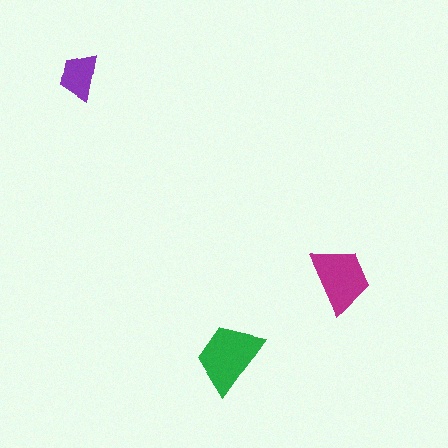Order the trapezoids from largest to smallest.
the green one, the magenta one, the purple one.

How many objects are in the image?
There are 3 objects in the image.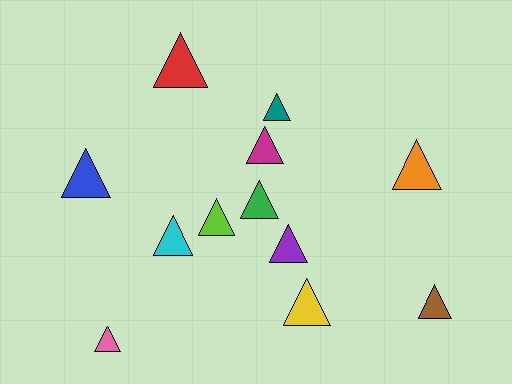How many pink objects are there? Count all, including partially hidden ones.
There is 1 pink object.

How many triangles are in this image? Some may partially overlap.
There are 12 triangles.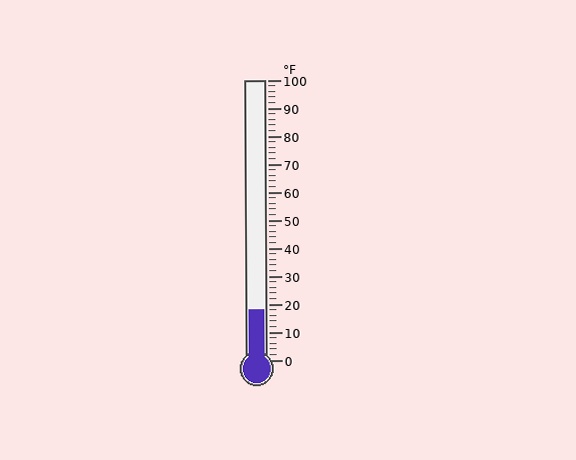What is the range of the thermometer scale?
The thermometer scale ranges from 0°F to 100°F.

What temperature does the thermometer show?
The thermometer shows approximately 18°F.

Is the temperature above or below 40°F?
The temperature is below 40°F.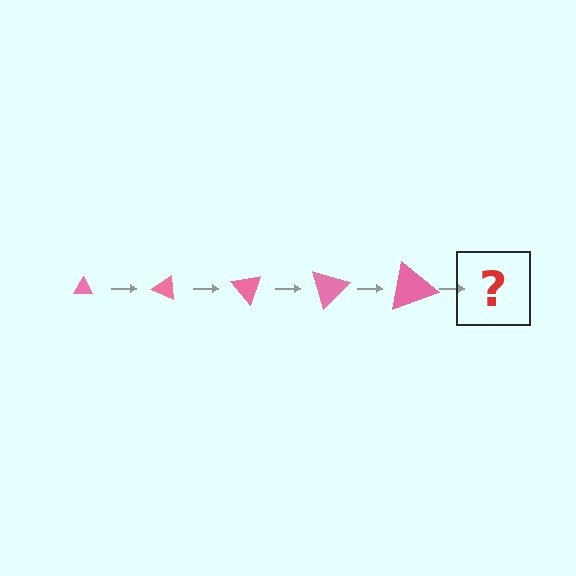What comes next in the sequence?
The next element should be a triangle, larger than the previous one and rotated 125 degrees from the start.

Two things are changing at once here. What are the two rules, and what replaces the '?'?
The two rules are that the triangle grows larger each step and it rotates 25 degrees each step. The '?' should be a triangle, larger than the previous one and rotated 125 degrees from the start.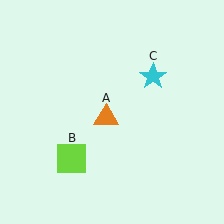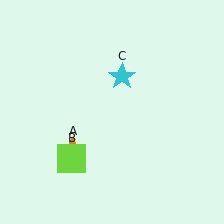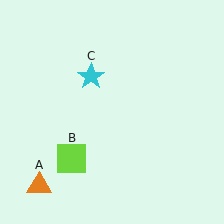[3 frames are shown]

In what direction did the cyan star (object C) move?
The cyan star (object C) moved left.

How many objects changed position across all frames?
2 objects changed position: orange triangle (object A), cyan star (object C).